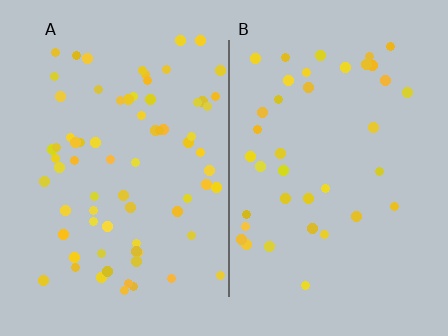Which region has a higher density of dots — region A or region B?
A (the left).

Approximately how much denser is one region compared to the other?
Approximately 1.9× — region A over region B.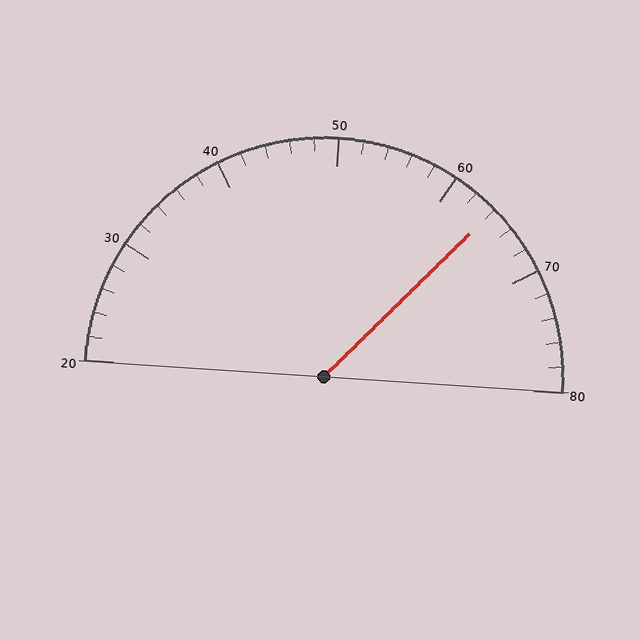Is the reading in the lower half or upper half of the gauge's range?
The reading is in the upper half of the range (20 to 80).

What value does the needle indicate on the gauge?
The needle indicates approximately 64.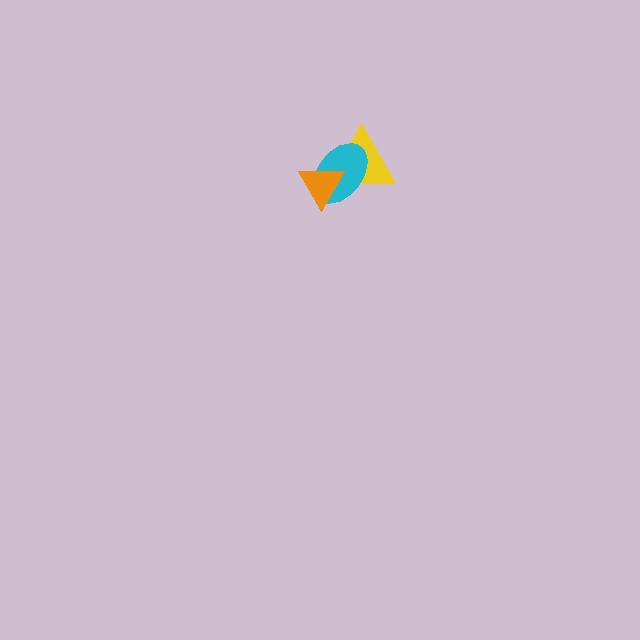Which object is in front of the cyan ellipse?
The orange triangle is in front of the cyan ellipse.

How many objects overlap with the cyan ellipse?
2 objects overlap with the cyan ellipse.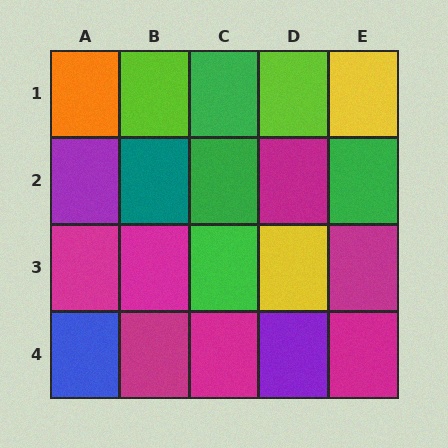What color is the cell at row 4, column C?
Magenta.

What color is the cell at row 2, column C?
Green.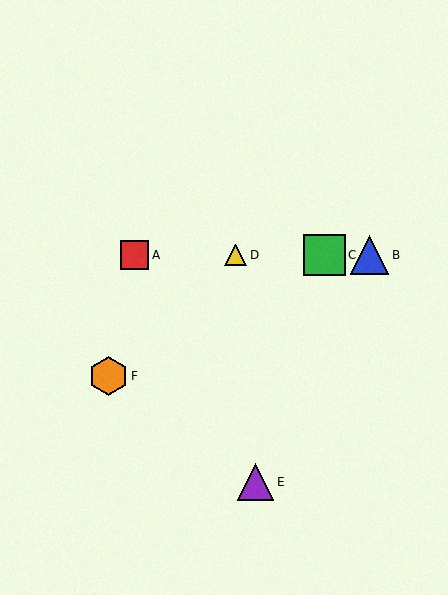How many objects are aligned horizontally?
4 objects (A, B, C, D) are aligned horizontally.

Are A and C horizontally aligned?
Yes, both are at y≈255.